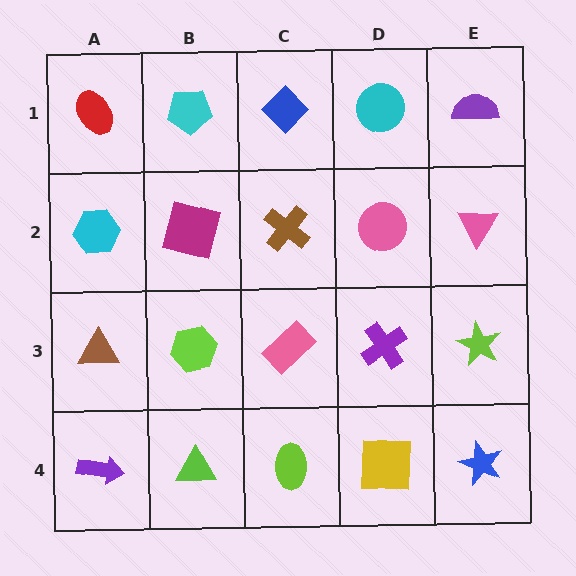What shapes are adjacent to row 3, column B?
A magenta square (row 2, column B), a lime triangle (row 4, column B), a brown triangle (row 3, column A), a pink rectangle (row 3, column C).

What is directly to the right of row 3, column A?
A lime hexagon.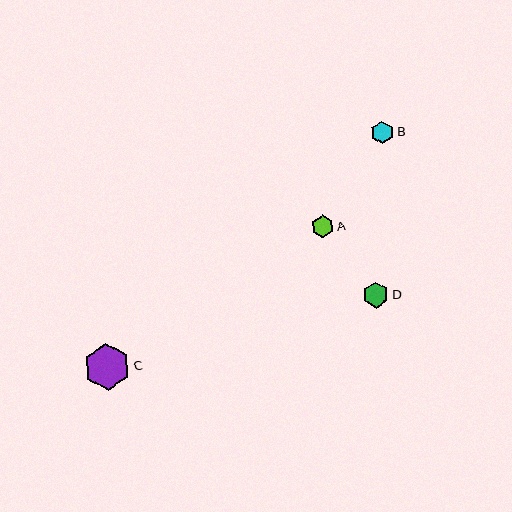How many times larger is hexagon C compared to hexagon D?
Hexagon C is approximately 1.8 times the size of hexagon D.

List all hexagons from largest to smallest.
From largest to smallest: C, D, A, B.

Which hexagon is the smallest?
Hexagon B is the smallest with a size of approximately 22 pixels.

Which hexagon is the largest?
Hexagon C is the largest with a size of approximately 47 pixels.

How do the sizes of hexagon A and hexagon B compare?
Hexagon A and hexagon B are approximately the same size.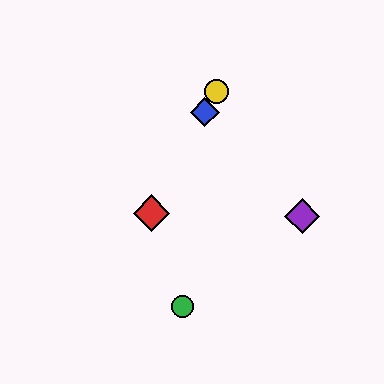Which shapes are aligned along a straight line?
The red diamond, the blue diamond, the yellow circle are aligned along a straight line.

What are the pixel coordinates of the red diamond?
The red diamond is at (152, 213).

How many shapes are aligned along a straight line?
3 shapes (the red diamond, the blue diamond, the yellow circle) are aligned along a straight line.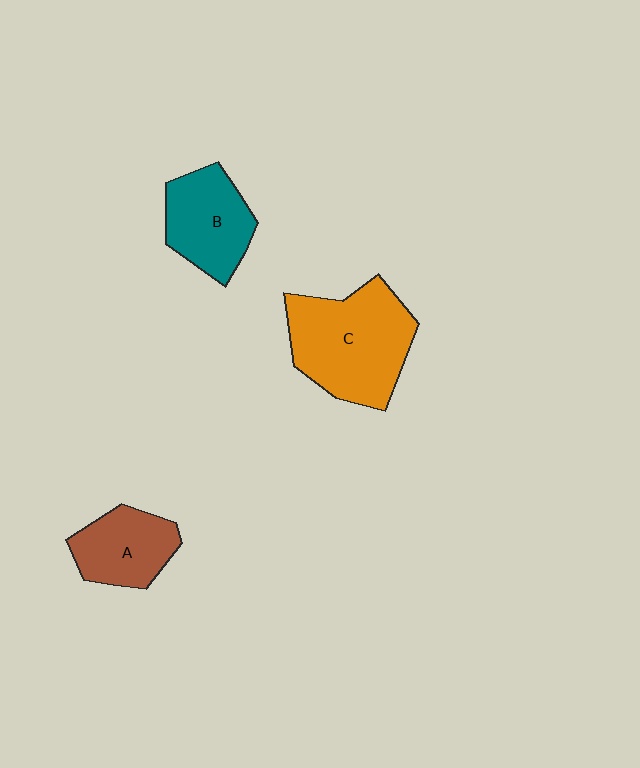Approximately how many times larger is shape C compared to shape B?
Approximately 1.6 times.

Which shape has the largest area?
Shape C (orange).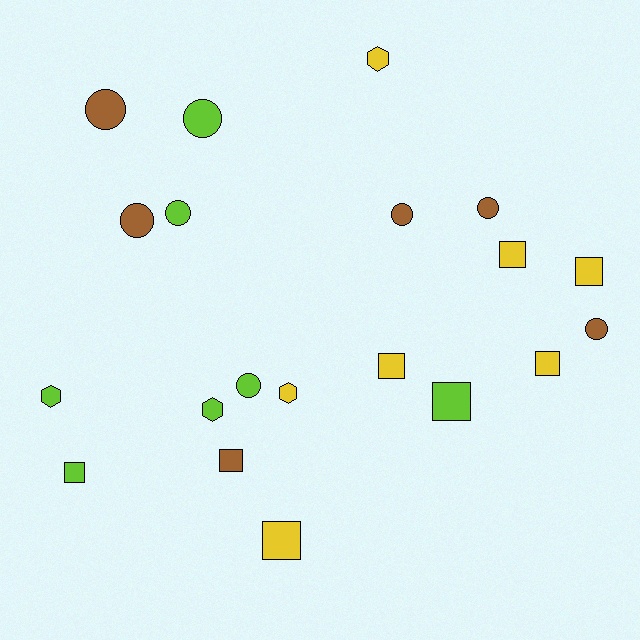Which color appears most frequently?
Lime, with 7 objects.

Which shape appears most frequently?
Square, with 8 objects.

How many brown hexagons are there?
There are no brown hexagons.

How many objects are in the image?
There are 20 objects.